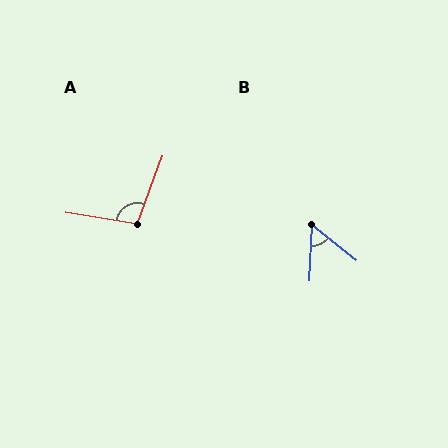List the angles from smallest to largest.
B (54°), A (101°).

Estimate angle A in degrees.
Approximately 101 degrees.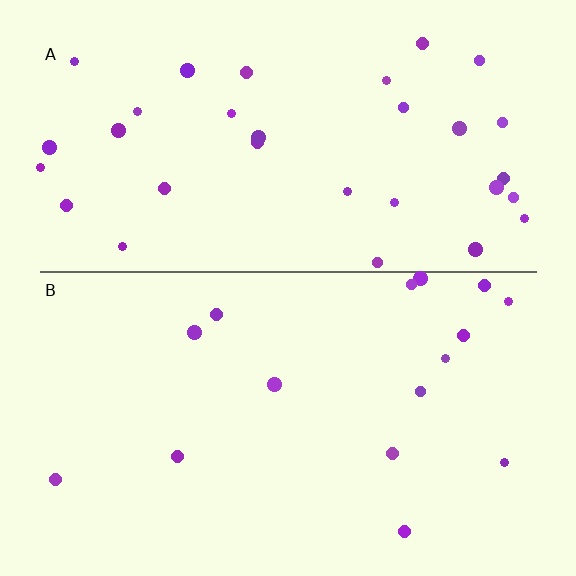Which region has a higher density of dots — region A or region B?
A (the top).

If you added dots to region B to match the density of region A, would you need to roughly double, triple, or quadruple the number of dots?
Approximately double.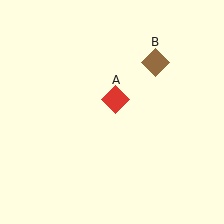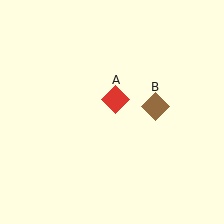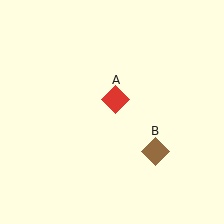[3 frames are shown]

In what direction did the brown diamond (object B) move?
The brown diamond (object B) moved down.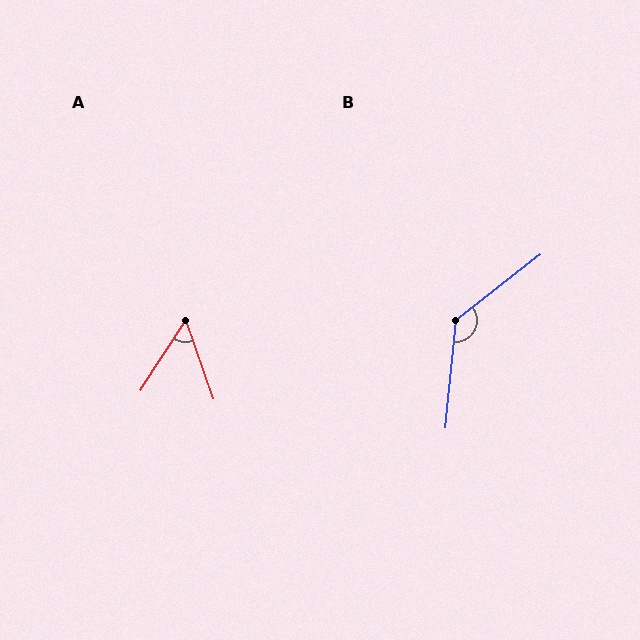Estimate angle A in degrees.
Approximately 52 degrees.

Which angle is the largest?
B, at approximately 134 degrees.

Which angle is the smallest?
A, at approximately 52 degrees.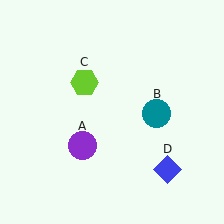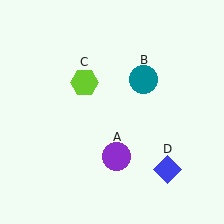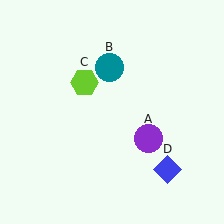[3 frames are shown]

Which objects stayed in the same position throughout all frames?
Lime hexagon (object C) and blue diamond (object D) remained stationary.